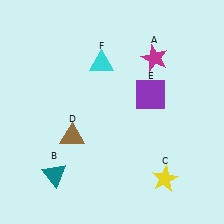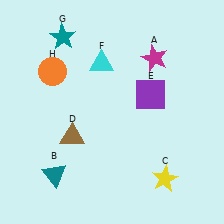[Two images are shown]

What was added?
A teal star (G), an orange circle (H) were added in Image 2.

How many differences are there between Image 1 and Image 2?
There are 2 differences between the two images.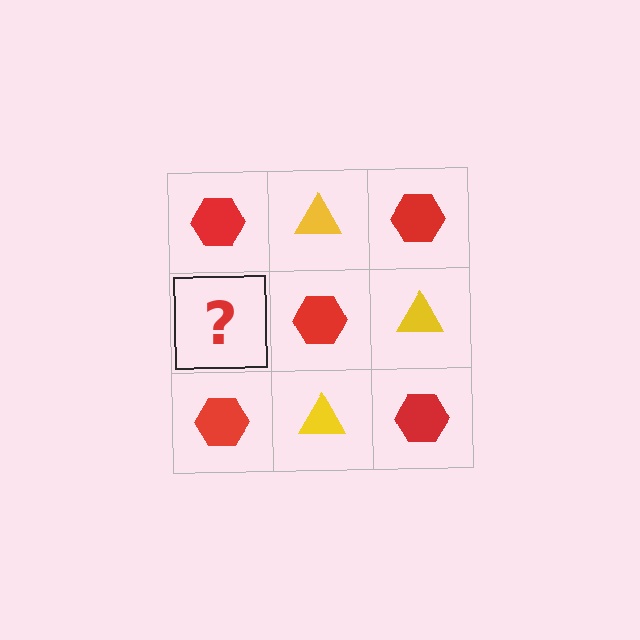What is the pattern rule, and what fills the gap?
The rule is that it alternates red hexagon and yellow triangle in a checkerboard pattern. The gap should be filled with a yellow triangle.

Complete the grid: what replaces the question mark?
The question mark should be replaced with a yellow triangle.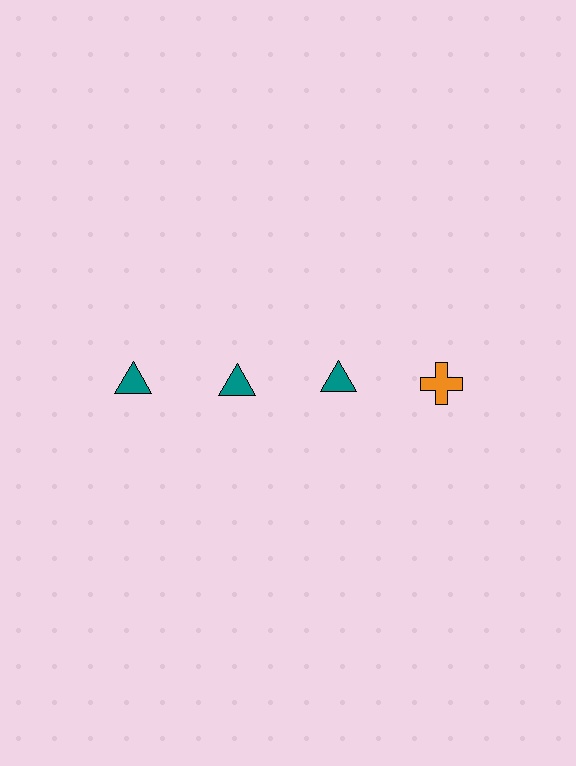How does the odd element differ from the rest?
It differs in both color (orange instead of teal) and shape (cross instead of triangle).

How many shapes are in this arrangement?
There are 4 shapes arranged in a grid pattern.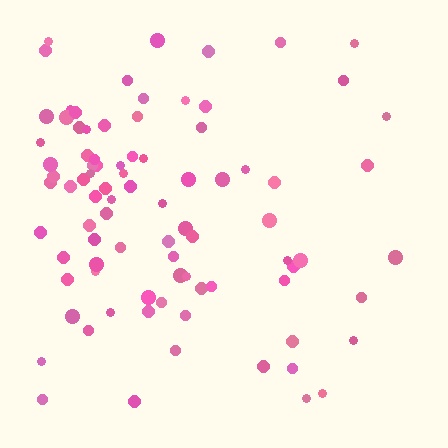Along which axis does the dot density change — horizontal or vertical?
Horizontal.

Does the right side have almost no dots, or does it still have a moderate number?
Still a moderate number, just noticeably fewer than the left.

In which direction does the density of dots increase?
From right to left, with the left side densest.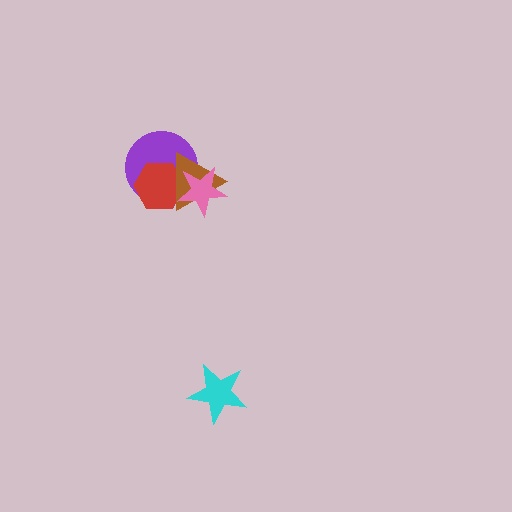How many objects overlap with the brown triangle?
3 objects overlap with the brown triangle.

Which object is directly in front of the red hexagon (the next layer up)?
The brown triangle is directly in front of the red hexagon.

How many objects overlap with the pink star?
3 objects overlap with the pink star.